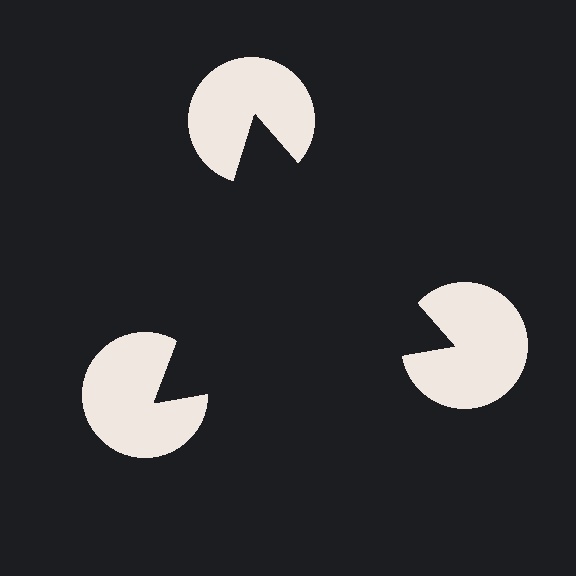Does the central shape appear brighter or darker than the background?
It typically appears slightly darker than the background, even though no actual brightness change is drawn.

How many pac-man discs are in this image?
There are 3 — one at each vertex of the illusory triangle.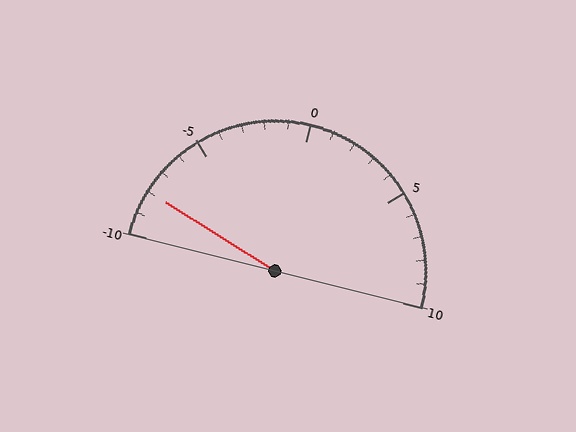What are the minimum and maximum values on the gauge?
The gauge ranges from -10 to 10.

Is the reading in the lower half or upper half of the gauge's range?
The reading is in the lower half of the range (-10 to 10).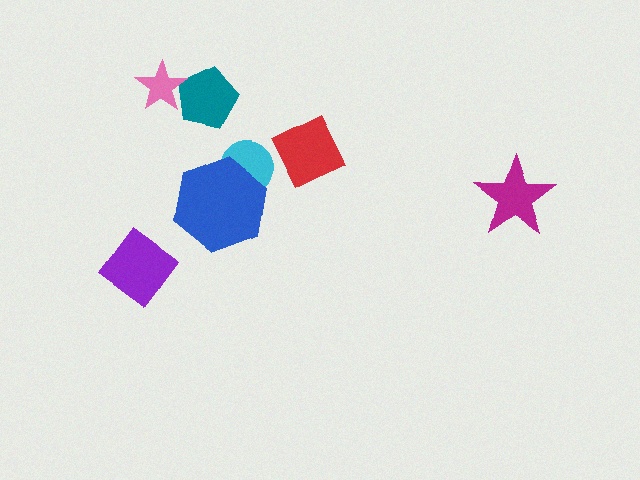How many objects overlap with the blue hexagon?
1 object overlaps with the blue hexagon.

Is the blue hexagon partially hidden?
No, no other shape covers it.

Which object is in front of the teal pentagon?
The pink star is in front of the teal pentagon.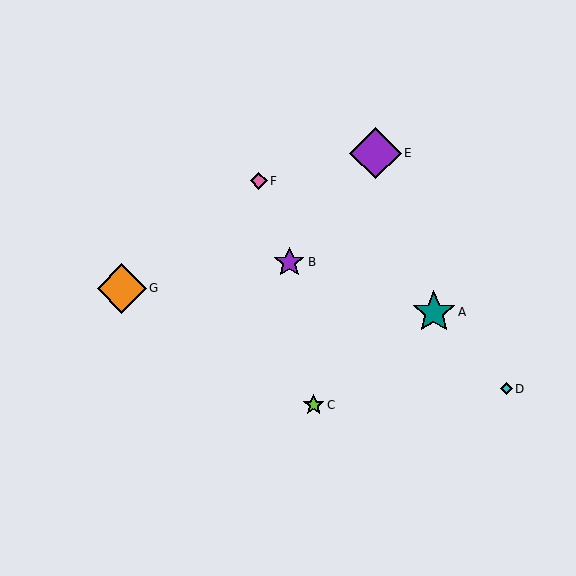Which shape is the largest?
The purple diamond (labeled E) is the largest.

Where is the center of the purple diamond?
The center of the purple diamond is at (375, 153).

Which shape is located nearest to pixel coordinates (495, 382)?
The cyan diamond (labeled D) at (506, 389) is nearest to that location.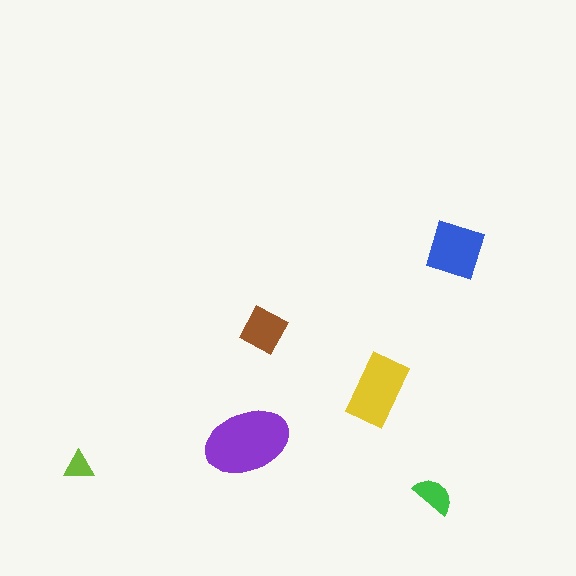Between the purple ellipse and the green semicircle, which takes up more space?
The purple ellipse.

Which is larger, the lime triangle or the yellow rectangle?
The yellow rectangle.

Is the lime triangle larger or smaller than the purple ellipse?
Smaller.